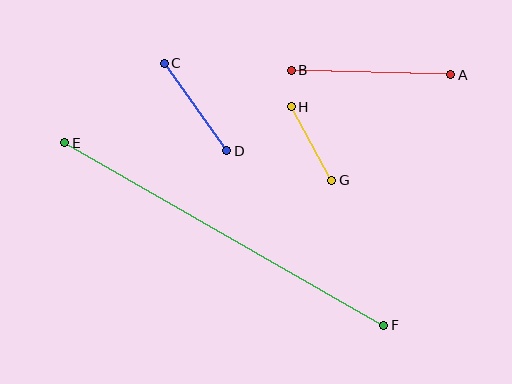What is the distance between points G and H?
The distance is approximately 84 pixels.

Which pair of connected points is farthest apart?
Points E and F are farthest apart.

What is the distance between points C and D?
The distance is approximately 107 pixels.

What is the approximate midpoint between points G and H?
The midpoint is at approximately (311, 144) pixels.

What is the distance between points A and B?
The distance is approximately 160 pixels.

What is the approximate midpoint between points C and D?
The midpoint is at approximately (196, 107) pixels.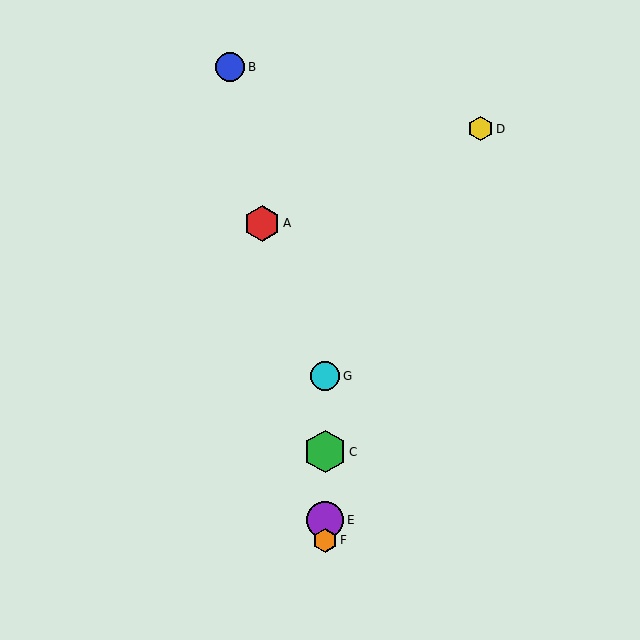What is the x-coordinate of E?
Object E is at x≈325.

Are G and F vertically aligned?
Yes, both are at x≈325.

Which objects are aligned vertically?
Objects C, E, F, G are aligned vertically.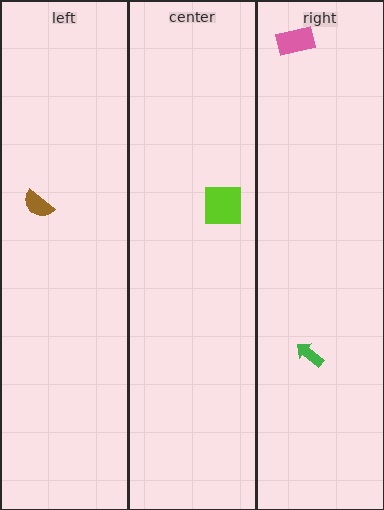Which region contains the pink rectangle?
The right region.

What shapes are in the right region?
The green arrow, the pink rectangle.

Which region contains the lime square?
The center region.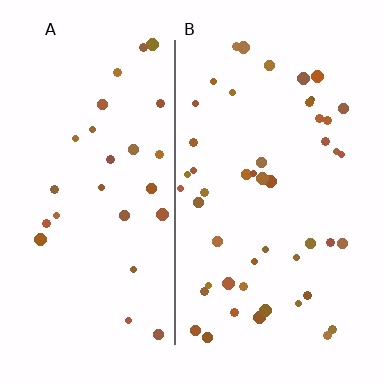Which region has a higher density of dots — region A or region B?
B (the right).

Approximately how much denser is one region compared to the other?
Approximately 1.8× — region B over region A.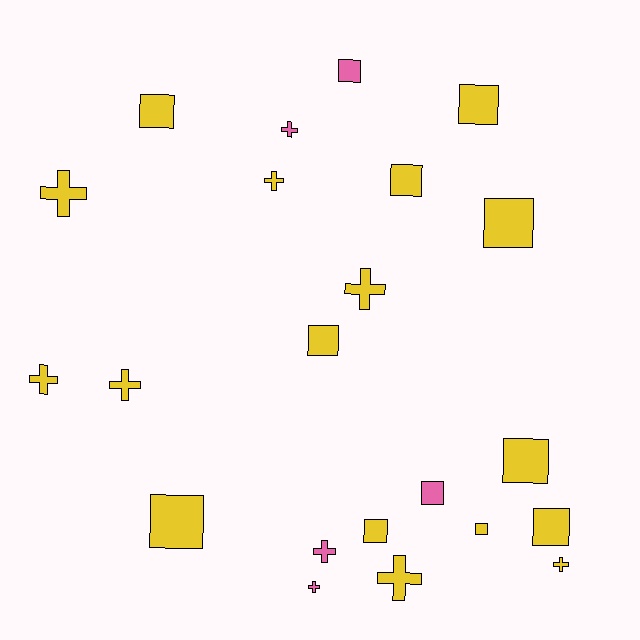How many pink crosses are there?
There are 3 pink crosses.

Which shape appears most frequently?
Square, with 12 objects.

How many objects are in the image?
There are 22 objects.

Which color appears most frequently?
Yellow, with 17 objects.